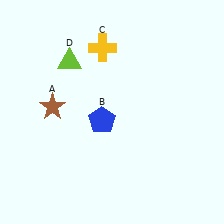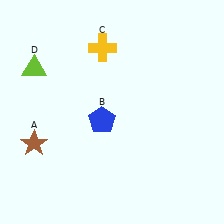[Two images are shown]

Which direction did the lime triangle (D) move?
The lime triangle (D) moved left.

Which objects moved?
The objects that moved are: the brown star (A), the lime triangle (D).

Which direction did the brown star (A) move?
The brown star (A) moved down.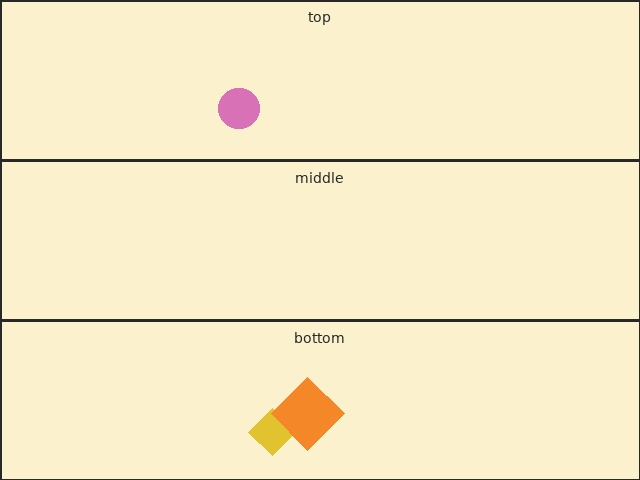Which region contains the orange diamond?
The bottom region.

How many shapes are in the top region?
1.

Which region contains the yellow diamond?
The bottom region.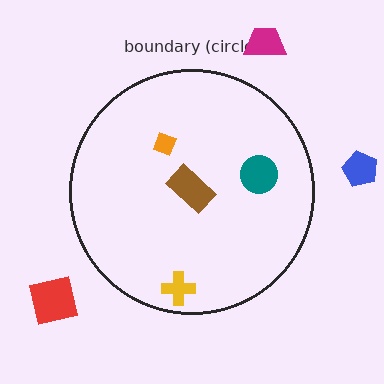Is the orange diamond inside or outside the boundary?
Inside.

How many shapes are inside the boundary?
4 inside, 3 outside.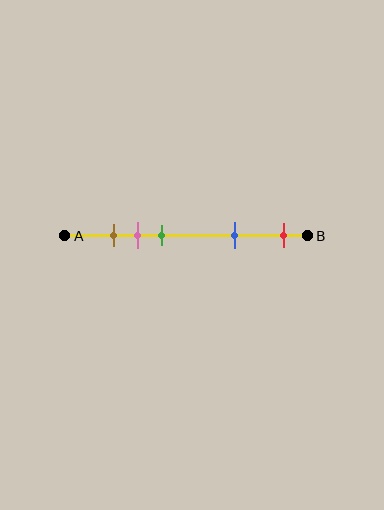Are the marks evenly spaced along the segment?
No, the marks are not evenly spaced.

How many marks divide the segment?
There are 5 marks dividing the segment.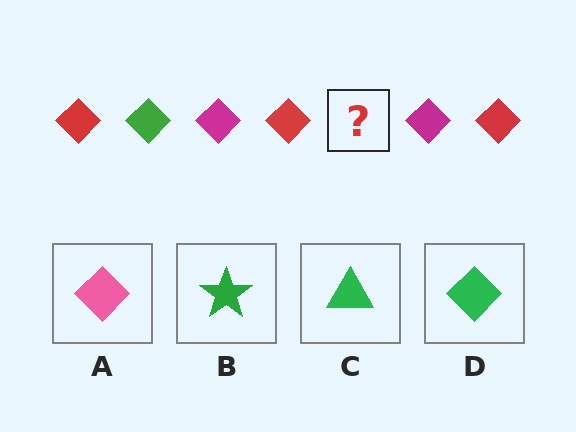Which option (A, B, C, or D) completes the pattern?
D.